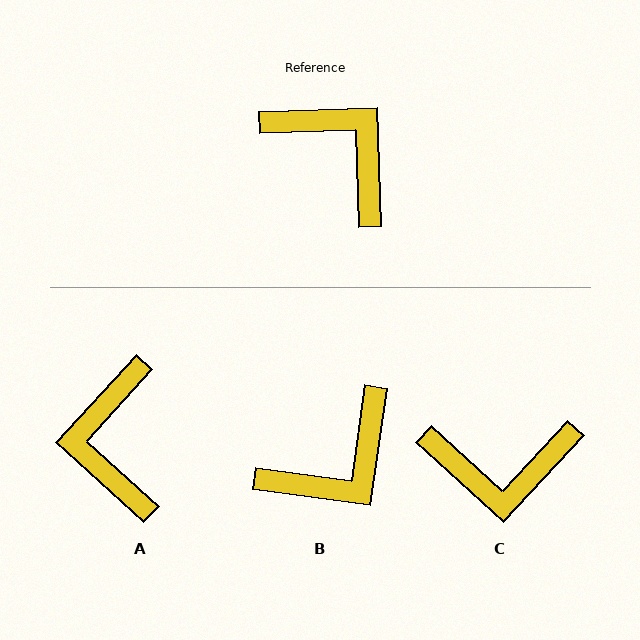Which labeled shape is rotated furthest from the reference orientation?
A, about 136 degrees away.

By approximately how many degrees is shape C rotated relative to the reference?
Approximately 135 degrees clockwise.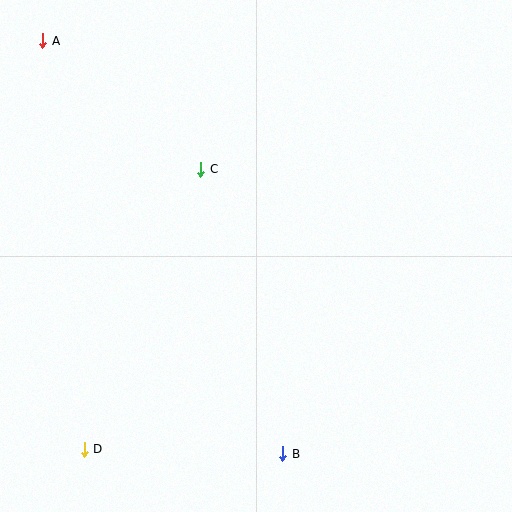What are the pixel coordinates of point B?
Point B is at (283, 454).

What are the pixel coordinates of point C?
Point C is at (201, 169).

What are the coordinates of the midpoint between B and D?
The midpoint between B and D is at (184, 452).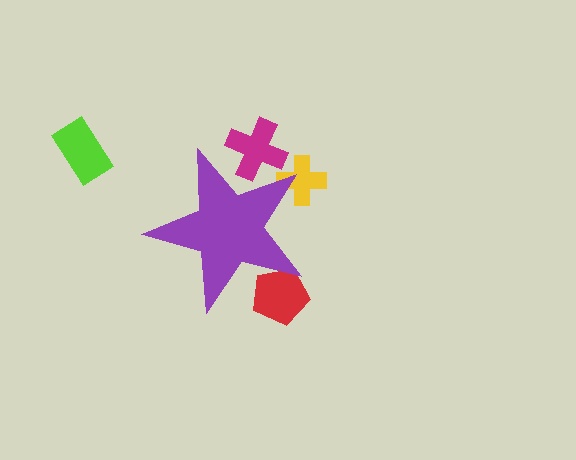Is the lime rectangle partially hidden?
No, the lime rectangle is fully visible.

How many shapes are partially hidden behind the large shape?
3 shapes are partially hidden.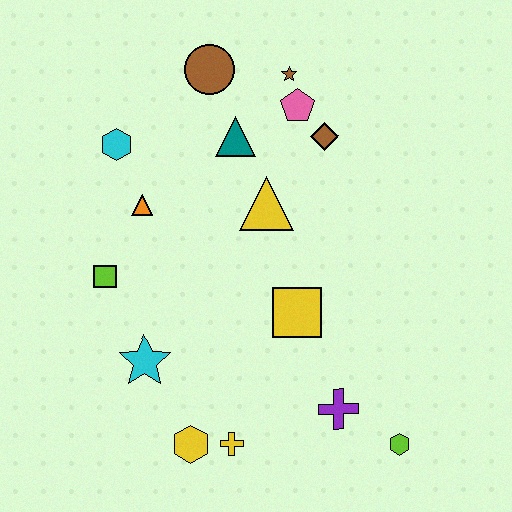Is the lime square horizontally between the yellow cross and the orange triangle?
No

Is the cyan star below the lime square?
Yes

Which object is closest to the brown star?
The pink pentagon is closest to the brown star.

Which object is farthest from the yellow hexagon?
The brown star is farthest from the yellow hexagon.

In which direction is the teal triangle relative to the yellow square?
The teal triangle is above the yellow square.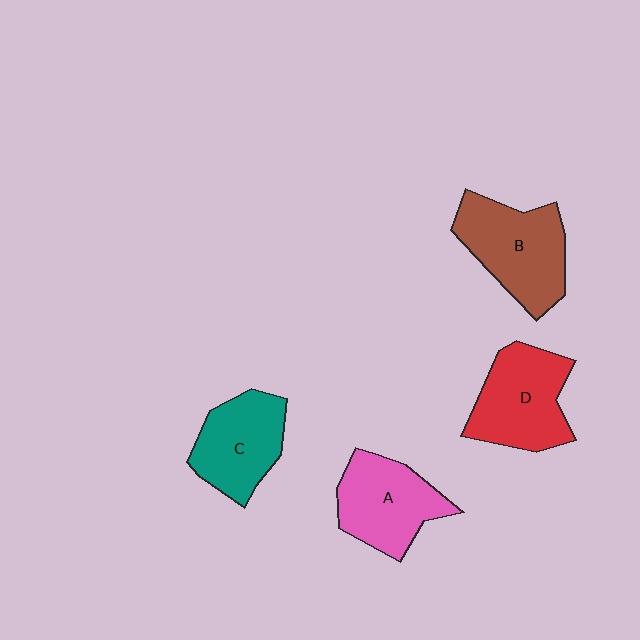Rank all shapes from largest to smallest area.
From largest to smallest: B (brown), D (red), A (pink), C (teal).